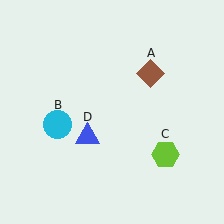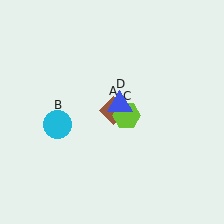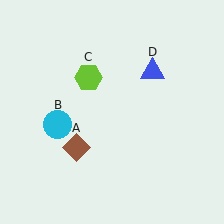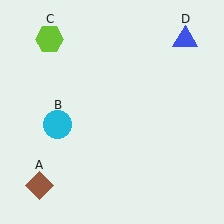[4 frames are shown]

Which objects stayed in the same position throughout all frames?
Cyan circle (object B) remained stationary.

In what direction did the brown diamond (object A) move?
The brown diamond (object A) moved down and to the left.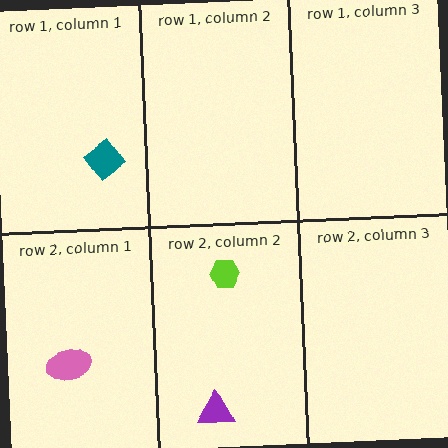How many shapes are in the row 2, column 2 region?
2.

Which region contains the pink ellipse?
The row 2, column 1 region.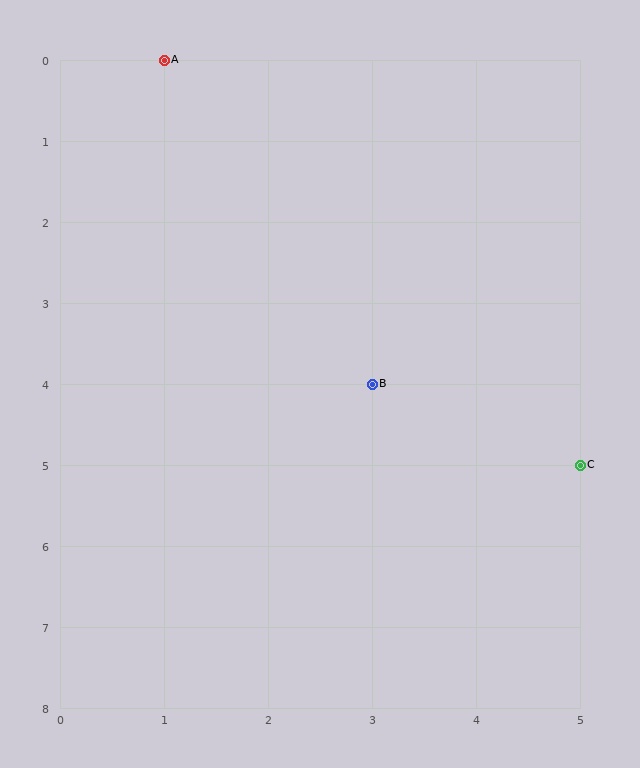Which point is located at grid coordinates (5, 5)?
Point C is at (5, 5).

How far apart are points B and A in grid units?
Points B and A are 2 columns and 4 rows apart (about 4.5 grid units diagonally).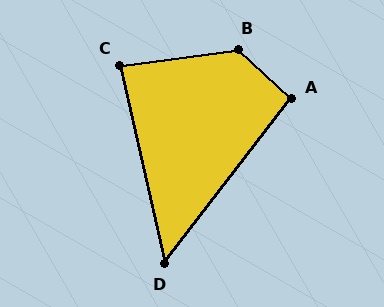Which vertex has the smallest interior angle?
D, at approximately 51 degrees.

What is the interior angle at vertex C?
Approximately 85 degrees (approximately right).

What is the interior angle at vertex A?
Approximately 95 degrees (approximately right).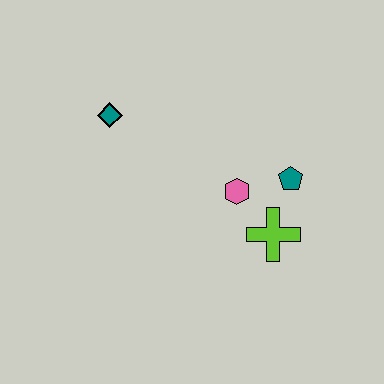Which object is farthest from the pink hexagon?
The teal diamond is farthest from the pink hexagon.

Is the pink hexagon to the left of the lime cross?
Yes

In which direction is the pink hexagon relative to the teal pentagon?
The pink hexagon is to the left of the teal pentagon.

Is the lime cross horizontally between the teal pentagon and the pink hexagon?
Yes